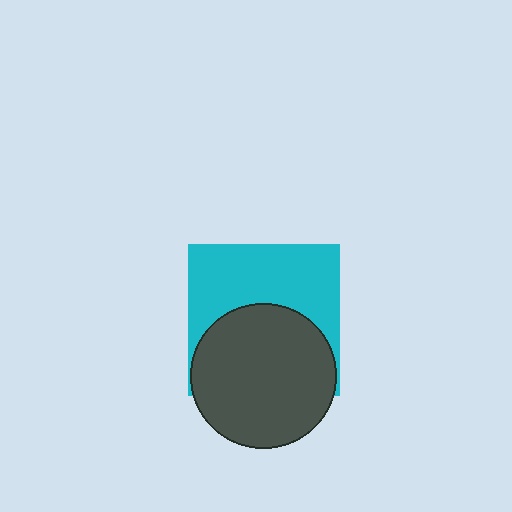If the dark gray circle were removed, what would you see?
You would see the complete cyan square.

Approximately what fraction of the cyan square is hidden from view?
Roughly 49% of the cyan square is hidden behind the dark gray circle.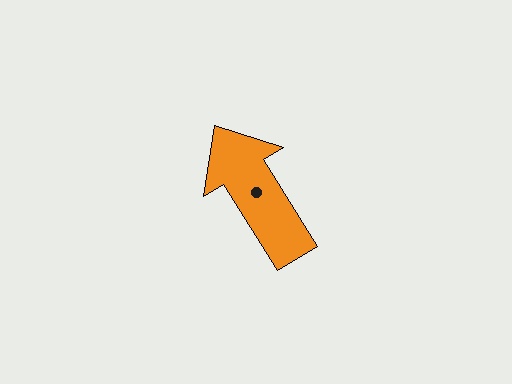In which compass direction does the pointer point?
Northwest.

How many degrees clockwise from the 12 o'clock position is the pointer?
Approximately 328 degrees.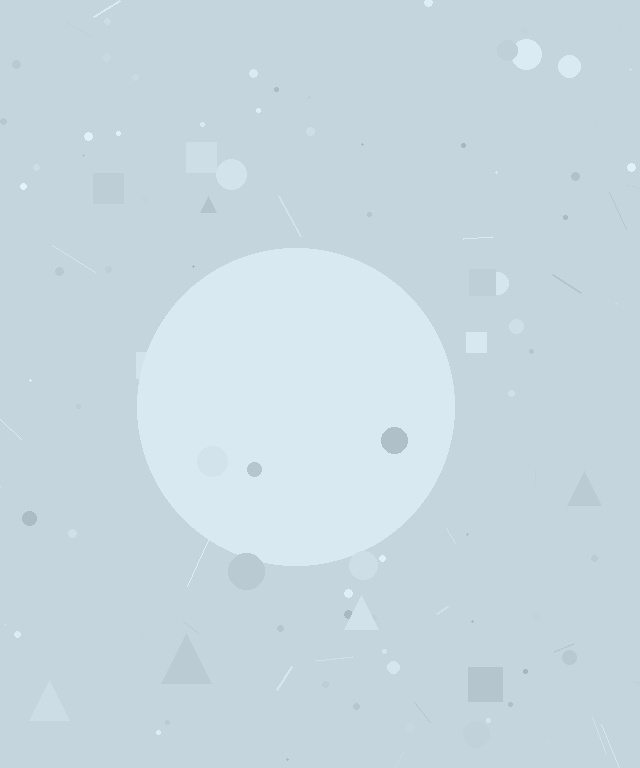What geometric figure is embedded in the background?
A circle is embedded in the background.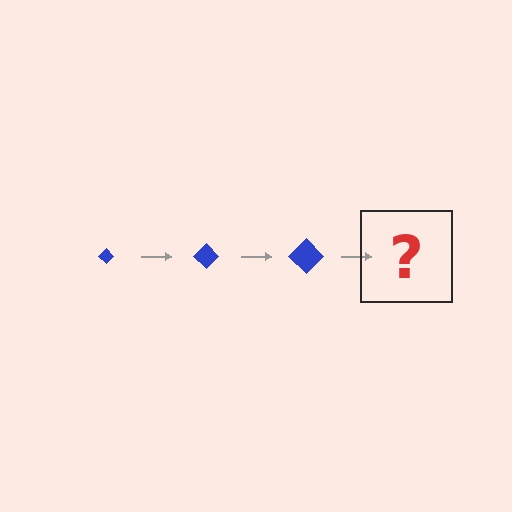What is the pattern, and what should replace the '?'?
The pattern is that the diamond gets progressively larger each step. The '?' should be a blue diamond, larger than the previous one.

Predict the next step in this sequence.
The next step is a blue diamond, larger than the previous one.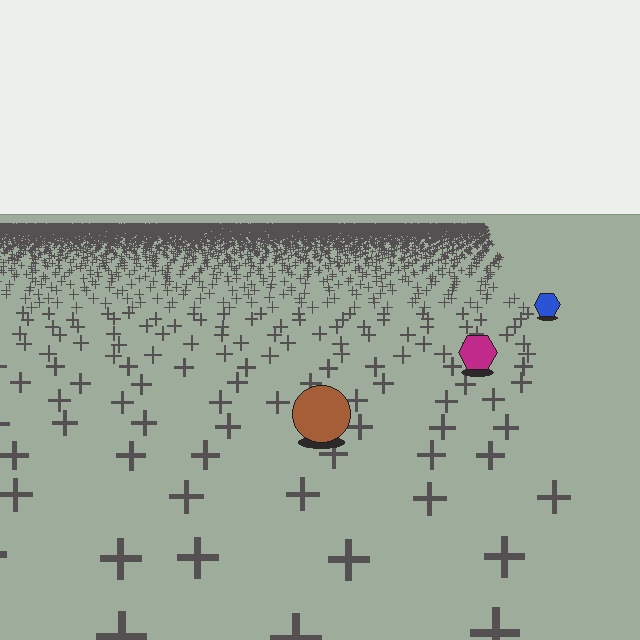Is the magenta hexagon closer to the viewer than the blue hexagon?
Yes. The magenta hexagon is closer — you can tell from the texture gradient: the ground texture is coarser near it.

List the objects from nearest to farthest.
From nearest to farthest: the brown circle, the magenta hexagon, the blue hexagon.